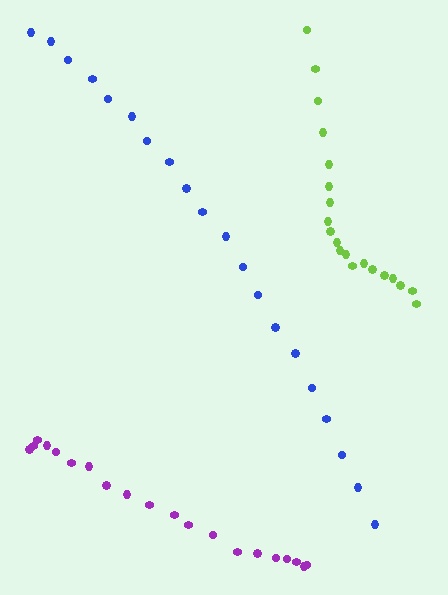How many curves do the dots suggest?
There are 3 distinct paths.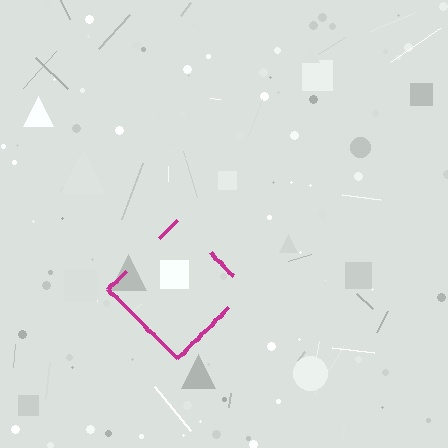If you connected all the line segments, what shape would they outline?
They would outline a diamond.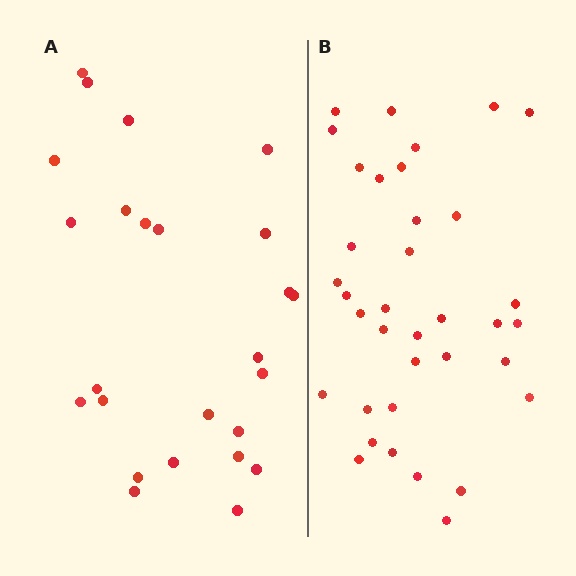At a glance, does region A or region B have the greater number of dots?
Region B (the right region) has more dots.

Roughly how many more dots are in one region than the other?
Region B has roughly 12 or so more dots than region A.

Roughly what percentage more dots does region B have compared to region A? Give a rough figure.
About 45% more.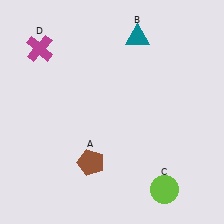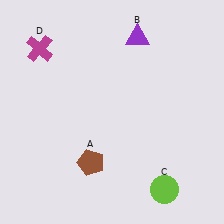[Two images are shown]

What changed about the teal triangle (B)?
In Image 1, B is teal. In Image 2, it changed to purple.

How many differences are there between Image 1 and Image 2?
There is 1 difference between the two images.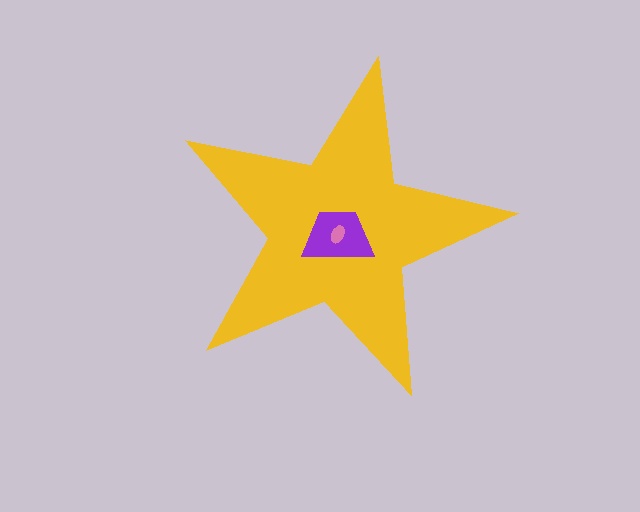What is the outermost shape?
The yellow star.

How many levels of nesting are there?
3.